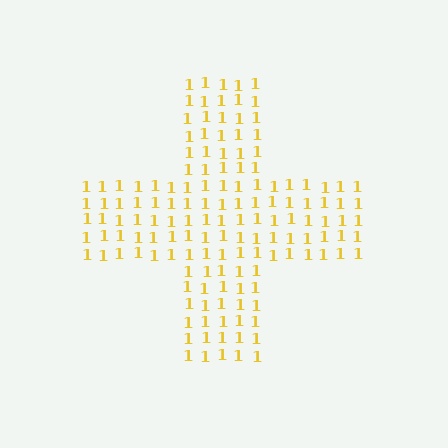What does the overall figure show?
The overall figure shows a cross.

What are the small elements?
The small elements are digit 1's.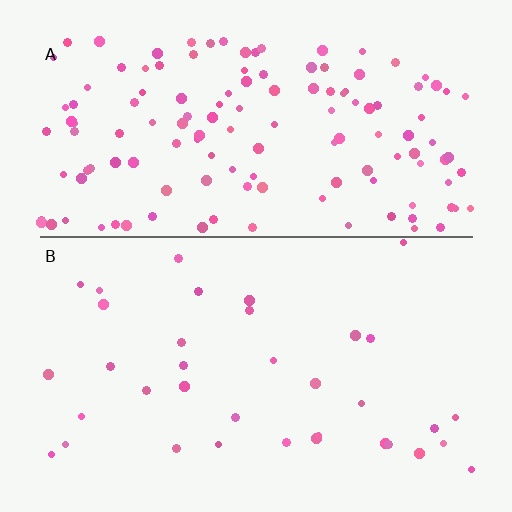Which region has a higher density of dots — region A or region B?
A (the top).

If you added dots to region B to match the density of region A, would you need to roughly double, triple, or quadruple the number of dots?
Approximately quadruple.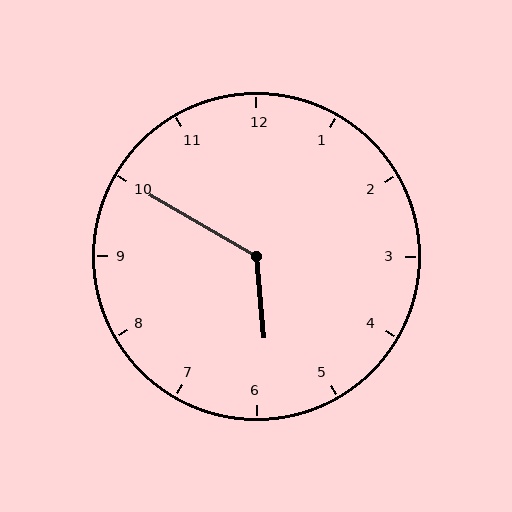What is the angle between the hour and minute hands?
Approximately 125 degrees.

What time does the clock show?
5:50.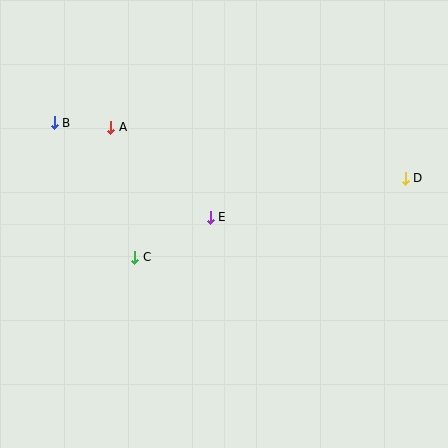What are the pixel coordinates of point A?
Point A is at (111, 127).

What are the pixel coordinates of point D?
Point D is at (405, 178).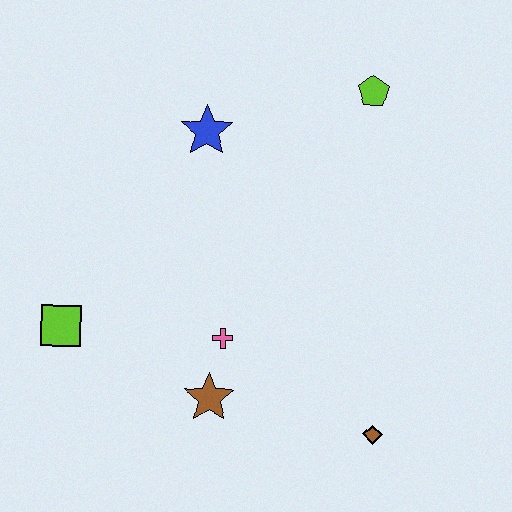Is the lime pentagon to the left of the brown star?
No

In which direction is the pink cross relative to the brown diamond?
The pink cross is to the left of the brown diamond.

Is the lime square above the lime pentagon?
No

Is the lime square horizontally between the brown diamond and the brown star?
No